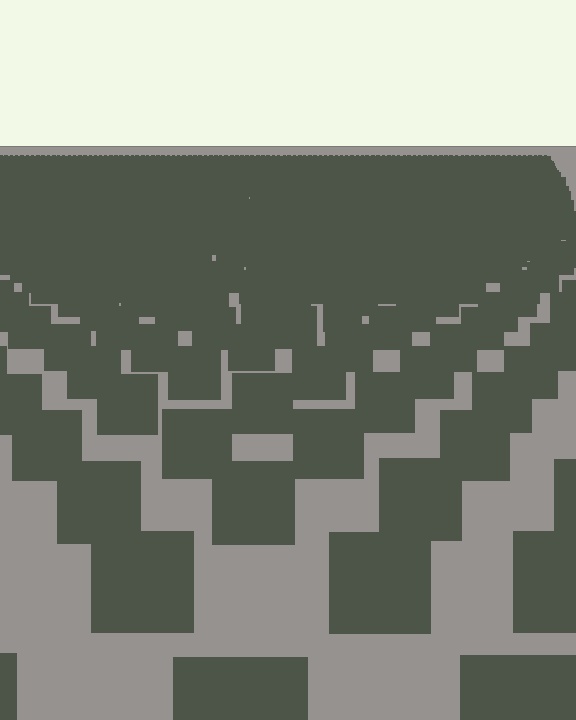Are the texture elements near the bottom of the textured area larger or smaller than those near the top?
Larger. Near the bottom, elements are closer to the viewer and appear at a bigger on-screen size.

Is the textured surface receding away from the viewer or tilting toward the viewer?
The surface is receding away from the viewer. Texture elements get smaller and denser toward the top.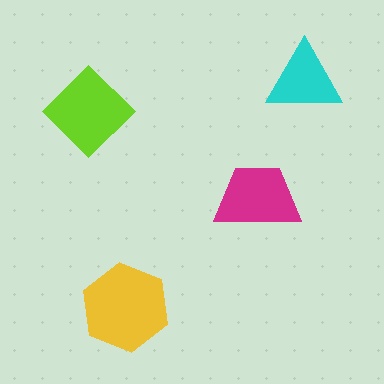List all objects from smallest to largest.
The cyan triangle, the magenta trapezoid, the lime diamond, the yellow hexagon.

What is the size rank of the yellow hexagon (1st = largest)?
1st.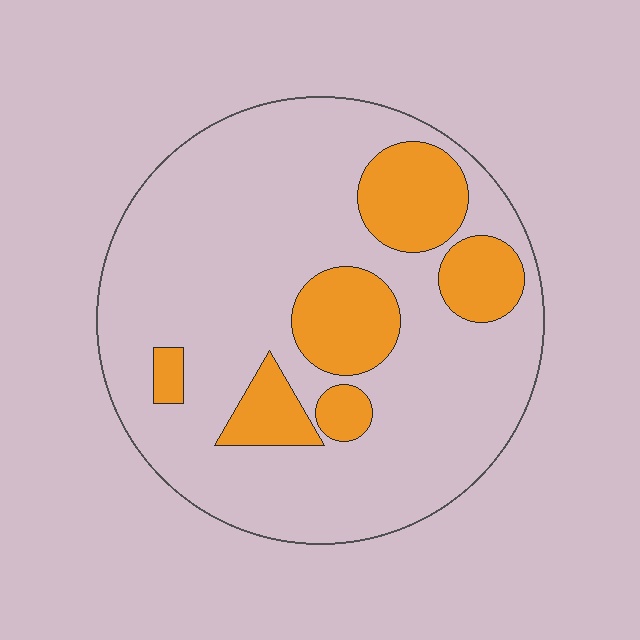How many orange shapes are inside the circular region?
6.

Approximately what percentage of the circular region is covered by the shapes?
Approximately 20%.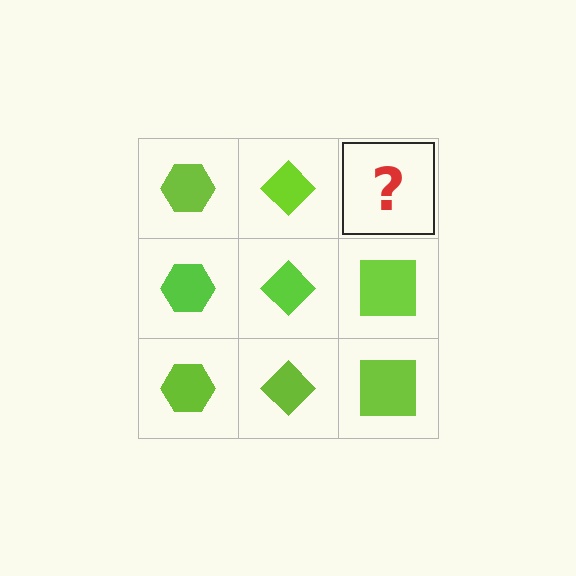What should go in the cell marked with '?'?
The missing cell should contain a lime square.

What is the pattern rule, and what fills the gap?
The rule is that each column has a consistent shape. The gap should be filled with a lime square.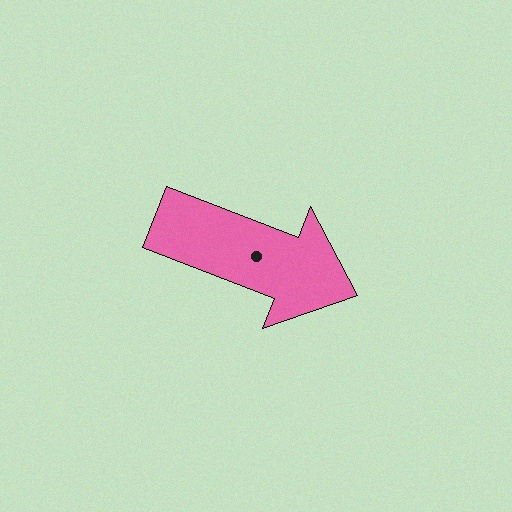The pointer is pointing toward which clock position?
Roughly 4 o'clock.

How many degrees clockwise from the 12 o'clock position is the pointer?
Approximately 111 degrees.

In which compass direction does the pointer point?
East.